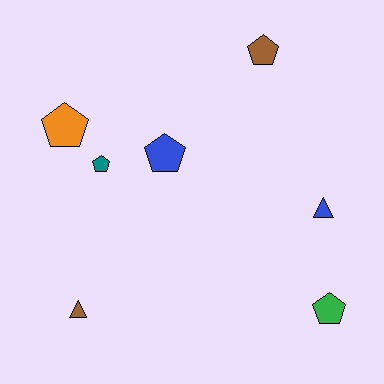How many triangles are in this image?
There are 2 triangles.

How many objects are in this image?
There are 7 objects.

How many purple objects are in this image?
There are no purple objects.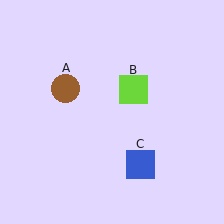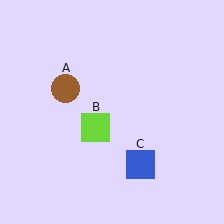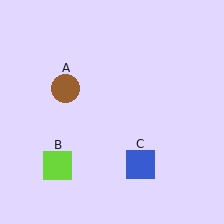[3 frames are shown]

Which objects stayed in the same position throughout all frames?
Brown circle (object A) and blue square (object C) remained stationary.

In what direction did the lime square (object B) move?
The lime square (object B) moved down and to the left.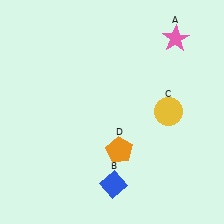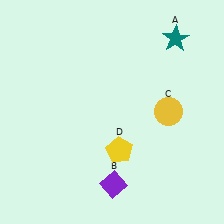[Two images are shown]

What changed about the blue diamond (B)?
In Image 1, B is blue. In Image 2, it changed to purple.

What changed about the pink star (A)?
In Image 1, A is pink. In Image 2, it changed to teal.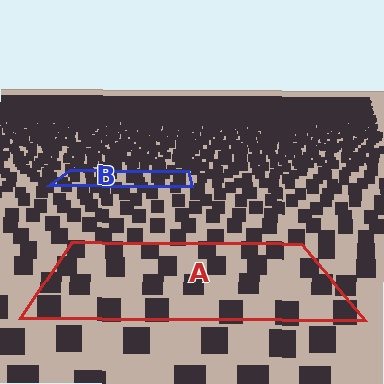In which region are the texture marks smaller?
The texture marks are smaller in region B, because it is farther away.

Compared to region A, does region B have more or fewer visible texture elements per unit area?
Region B has more texture elements per unit area — they are packed more densely because it is farther away.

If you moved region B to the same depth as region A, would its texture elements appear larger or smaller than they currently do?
They would appear larger. At a closer depth, the same texture elements are projected at a bigger on-screen size.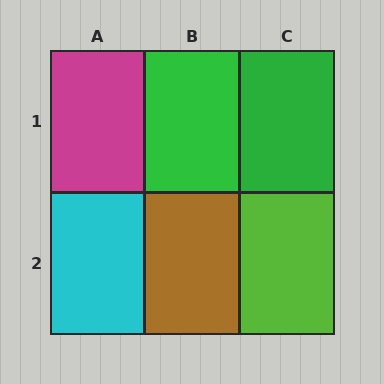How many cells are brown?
1 cell is brown.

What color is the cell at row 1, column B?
Green.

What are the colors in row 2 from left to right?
Cyan, brown, lime.